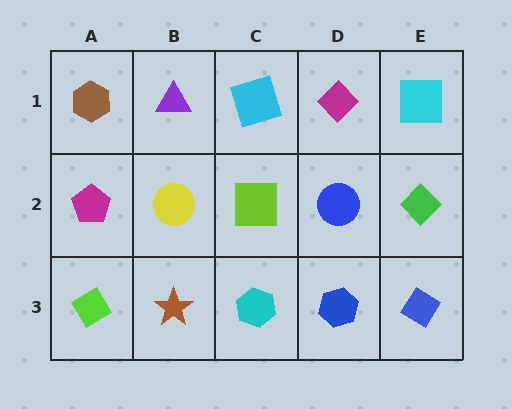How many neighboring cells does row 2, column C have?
4.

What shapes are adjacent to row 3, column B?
A yellow circle (row 2, column B), a lime diamond (row 3, column A), a cyan hexagon (row 3, column C).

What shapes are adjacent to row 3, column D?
A blue circle (row 2, column D), a cyan hexagon (row 3, column C), a blue diamond (row 3, column E).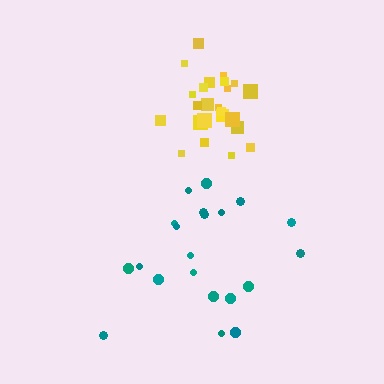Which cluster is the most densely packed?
Yellow.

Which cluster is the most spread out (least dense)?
Teal.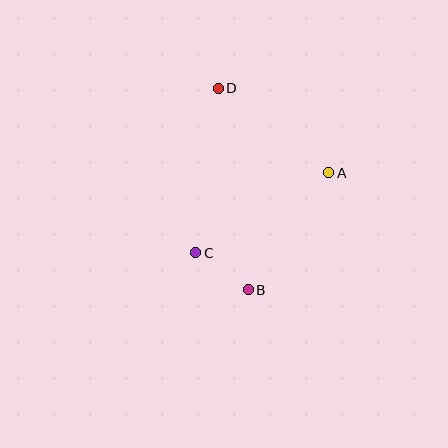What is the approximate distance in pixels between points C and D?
The distance between C and D is approximately 166 pixels.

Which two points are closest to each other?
Points B and C are closest to each other.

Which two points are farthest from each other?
Points B and D are farthest from each other.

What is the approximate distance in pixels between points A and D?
The distance between A and D is approximately 139 pixels.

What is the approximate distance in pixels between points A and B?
The distance between A and B is approximately 142 pixels.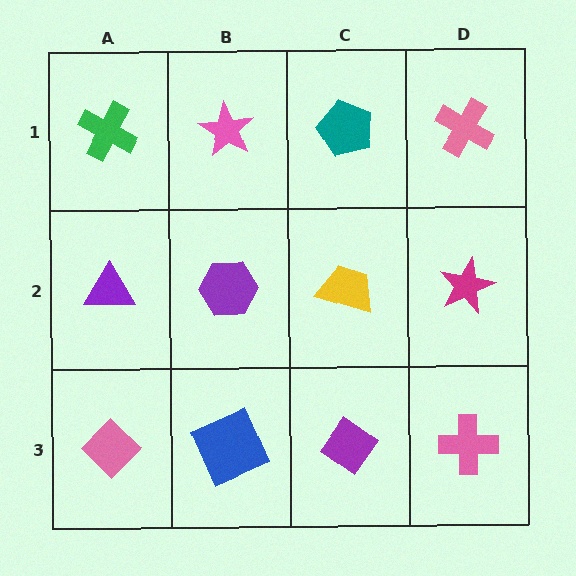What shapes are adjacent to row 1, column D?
A magenta star (row 2, column D), a teal pentagon (row 1, column C).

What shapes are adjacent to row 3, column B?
A purple hexagon (row 2, column B), a pink diamond (row 3, column A), a purple diamond (row 3, column C).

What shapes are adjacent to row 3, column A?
A purple triangle (row 2, column A), a blue square (row 3, column B).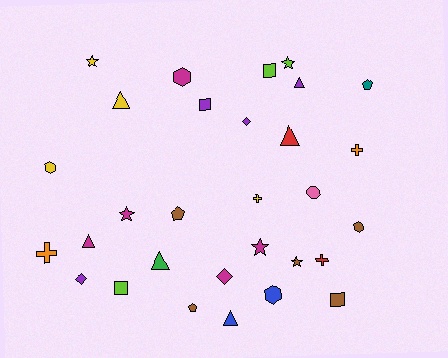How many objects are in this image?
There are 30 objects.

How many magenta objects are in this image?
There are 5 magenta objects.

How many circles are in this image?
There is 1 circle.